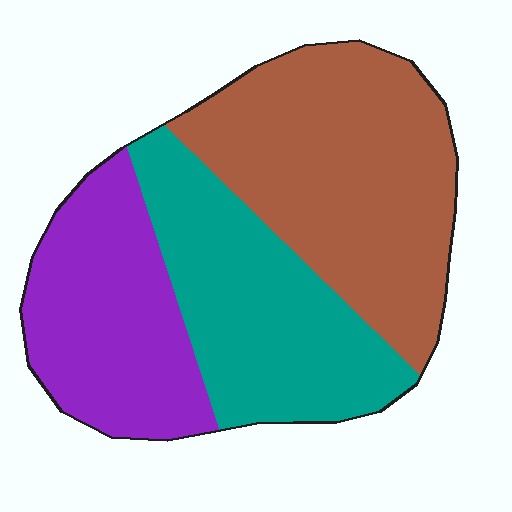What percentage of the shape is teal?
Teal covers about 30% of the shape.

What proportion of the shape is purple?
Purple takes up about one quarter (1/4) of the shape.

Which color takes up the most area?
Brown, at roughly 40%.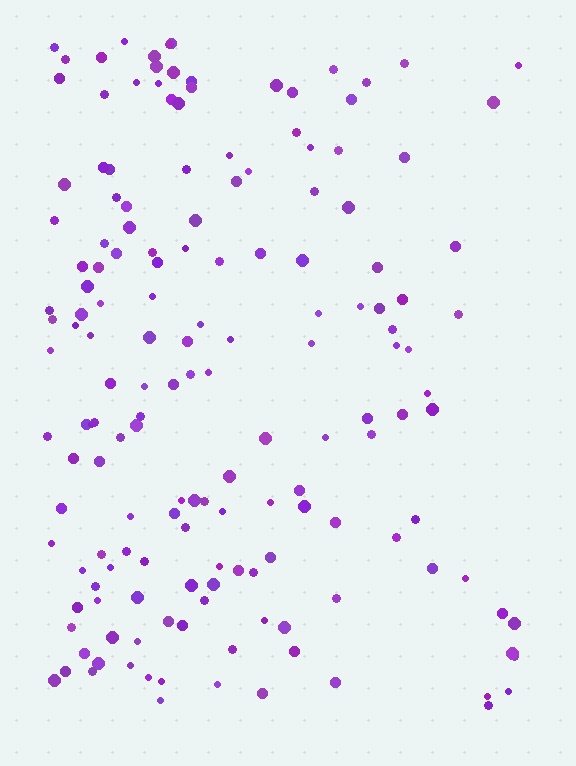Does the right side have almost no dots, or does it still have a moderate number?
Still a moderate number, just noticeably fewer than the left.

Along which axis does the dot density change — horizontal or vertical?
Horizontal.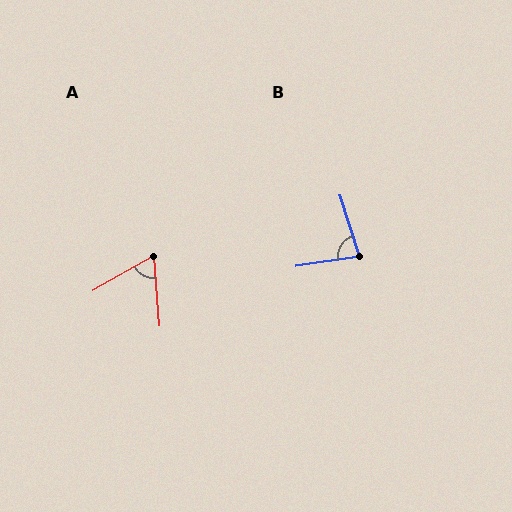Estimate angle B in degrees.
Approximately 80 degrees.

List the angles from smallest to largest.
A (65°), B (80°).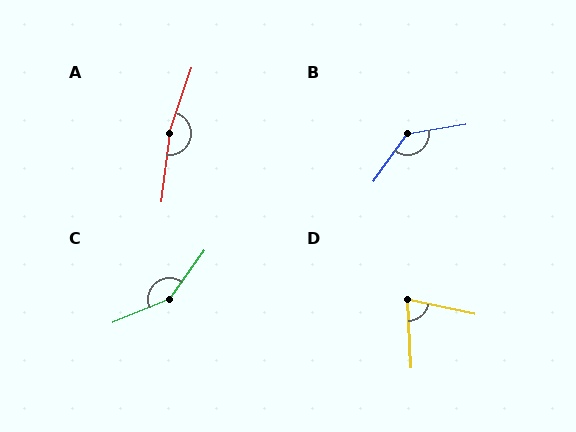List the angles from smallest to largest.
D (74°), B (135°), C (148°), A (167°).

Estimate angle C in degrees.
Approximately 148 degrees.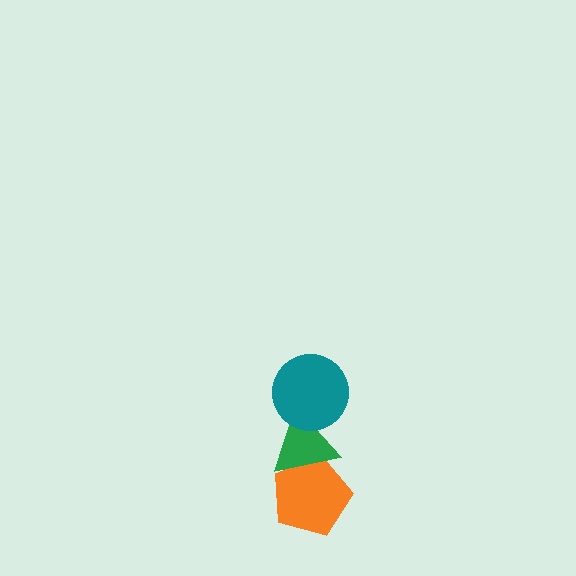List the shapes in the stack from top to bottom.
From top to bottom: the teal circle, the green triangle, the orange pentagon.